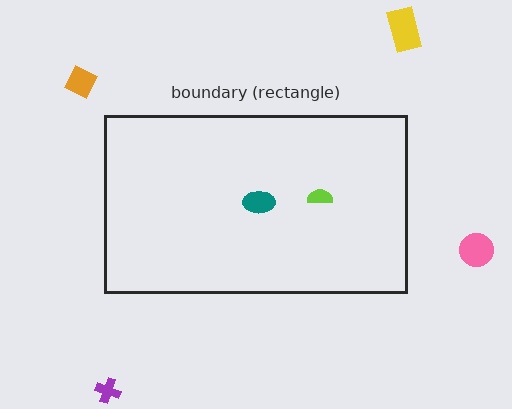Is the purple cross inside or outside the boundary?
Outside.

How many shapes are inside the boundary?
2 inside, 4 outside.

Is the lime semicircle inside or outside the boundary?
Inside.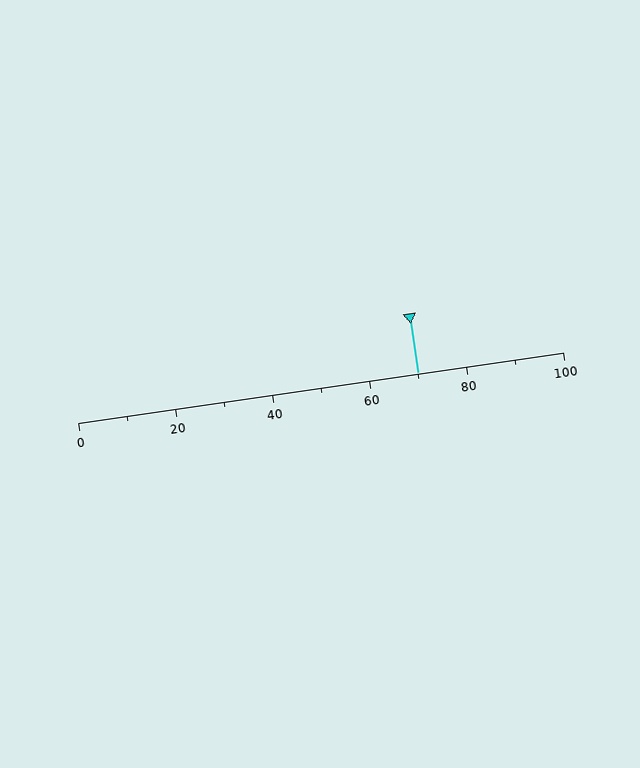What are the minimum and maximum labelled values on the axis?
The axis runs from 0 to 100.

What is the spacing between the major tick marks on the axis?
The major ticks are spaced 20 apart.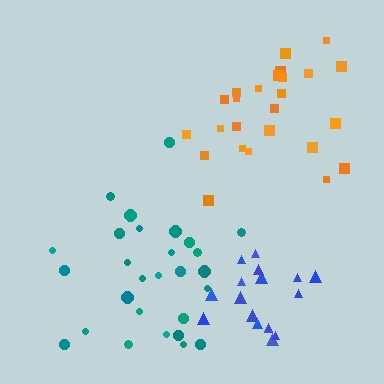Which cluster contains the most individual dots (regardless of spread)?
Teal (28).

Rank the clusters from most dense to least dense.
blue, orange, teal.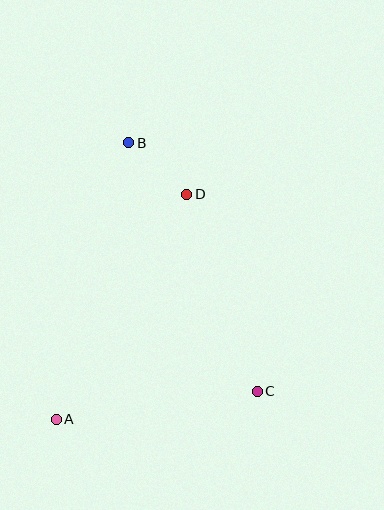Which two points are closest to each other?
Points B and D are closest to each other.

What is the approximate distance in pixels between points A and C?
The distance between A and C is approximately 203 pixels.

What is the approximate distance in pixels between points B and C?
The distance between B and C is approximately 280 pixels.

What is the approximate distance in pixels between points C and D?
The distance between C and D is approximately 210 pixels.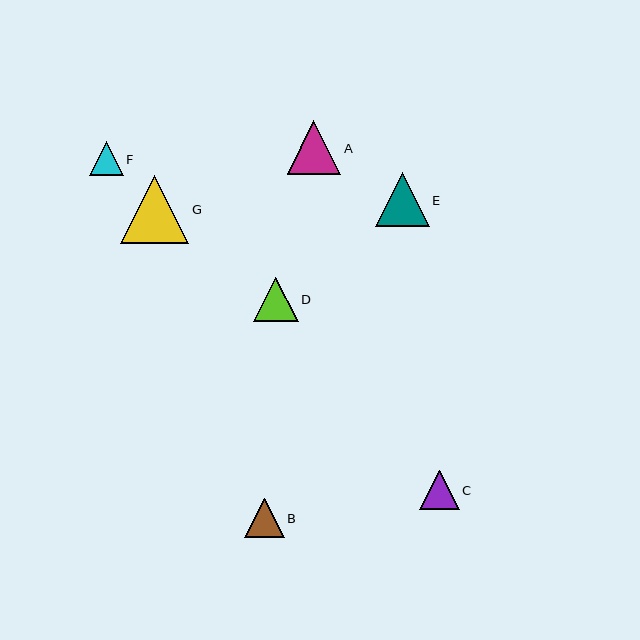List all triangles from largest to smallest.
From largest to smallest: G, A, E, D, B, C, F.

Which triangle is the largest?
Triangle G is the largest with a size of approximately 68 pixels.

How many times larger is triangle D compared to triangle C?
Triangle D is approximately 1.1 times the size of triangle C.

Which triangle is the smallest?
Triangle F is the smallest with a size of approximately 34 pixels.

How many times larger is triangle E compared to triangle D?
Triangle E is approximately 1.2 times the size of triangle D.